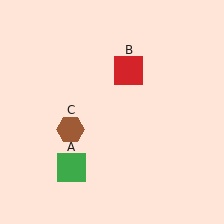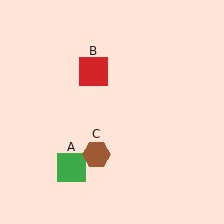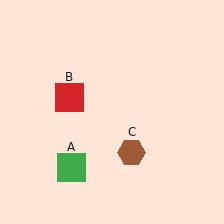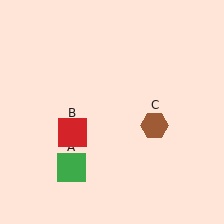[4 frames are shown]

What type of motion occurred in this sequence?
The red square (object B), brown hexagon (object C) rotated counterclockwise around the center of the scene.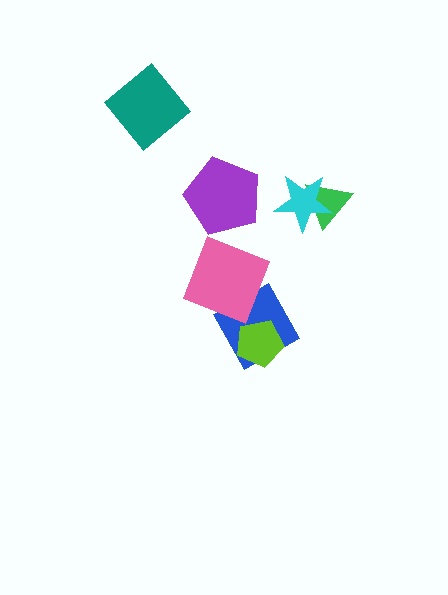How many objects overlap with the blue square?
2 objects overlap with the blue square.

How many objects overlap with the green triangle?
1 object overlaps with the green triangle.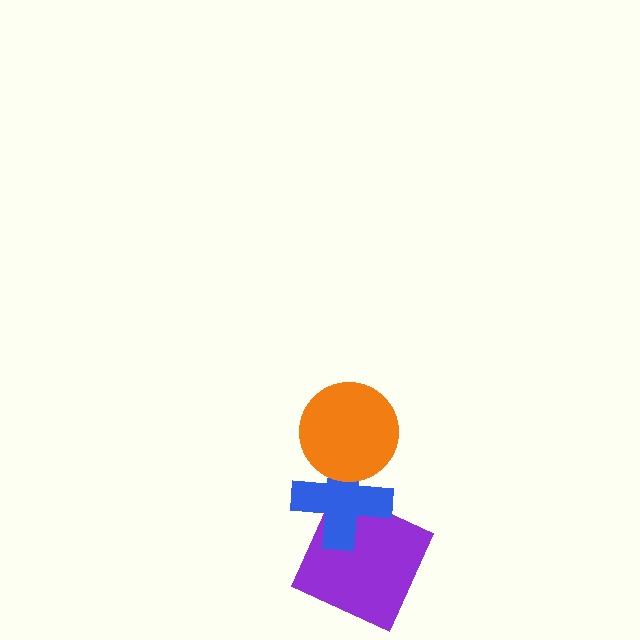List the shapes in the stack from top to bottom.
From top to bottom: the orange circle, the blue cross, the purple square.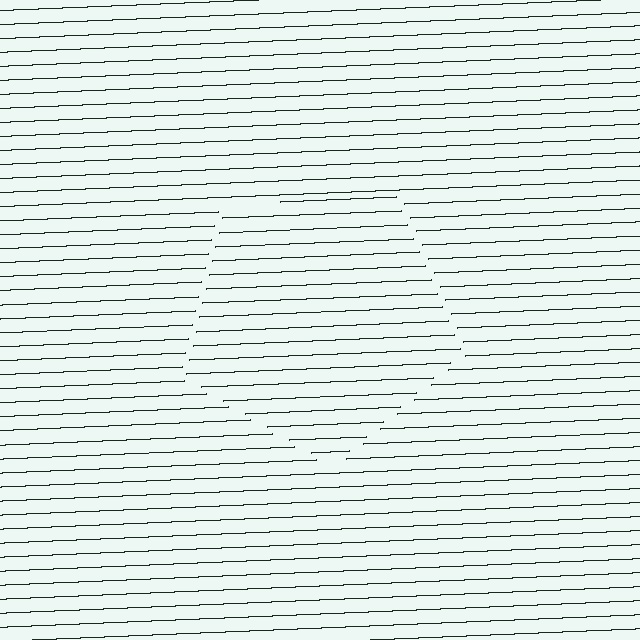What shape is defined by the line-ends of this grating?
An illusory pentagon. The interior of the shape contains the same grating, shifted by half a period — the contour is defined by the phase discontinuity where line-ends from the inner and outer gratings abut.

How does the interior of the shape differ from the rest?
The interior of the shape contains the same grating, shifted by half a period — the contour is defined by the phase discontinuity where line-ends from the inner and outer gratings abut.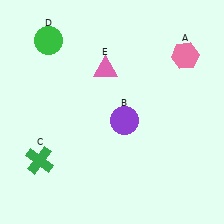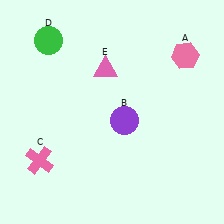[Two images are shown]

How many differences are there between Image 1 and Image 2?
There is 1 difference between the two images.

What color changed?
The cross (C) changed from green in Image 1 to pink in Image 2.